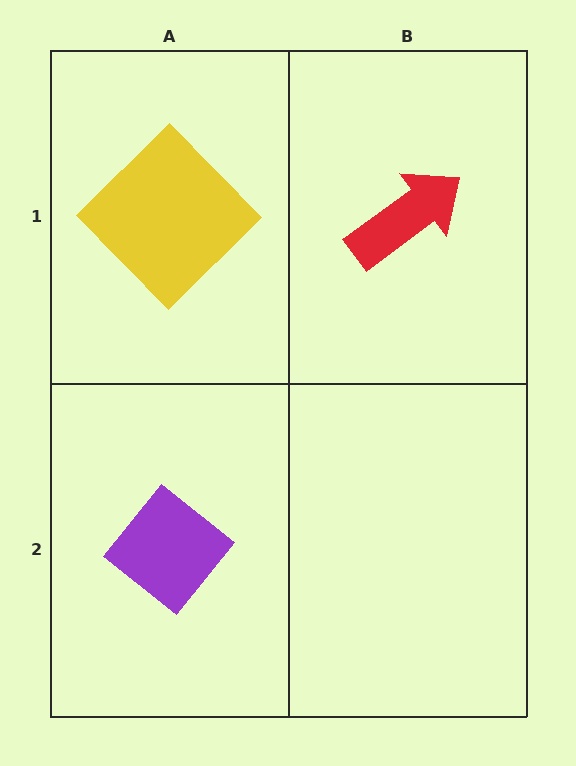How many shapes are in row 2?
1 shape.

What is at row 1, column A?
A yellow diamond.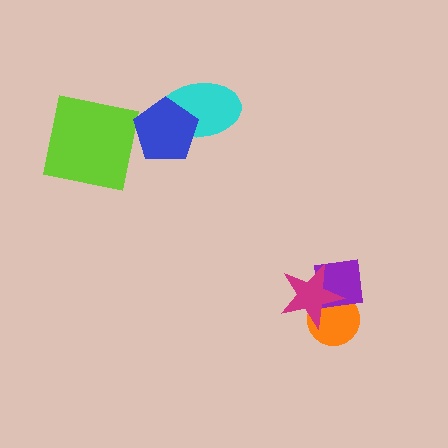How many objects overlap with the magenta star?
2 objects overlap with the magenta star.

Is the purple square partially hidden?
Yes, it is partially covered by another shape.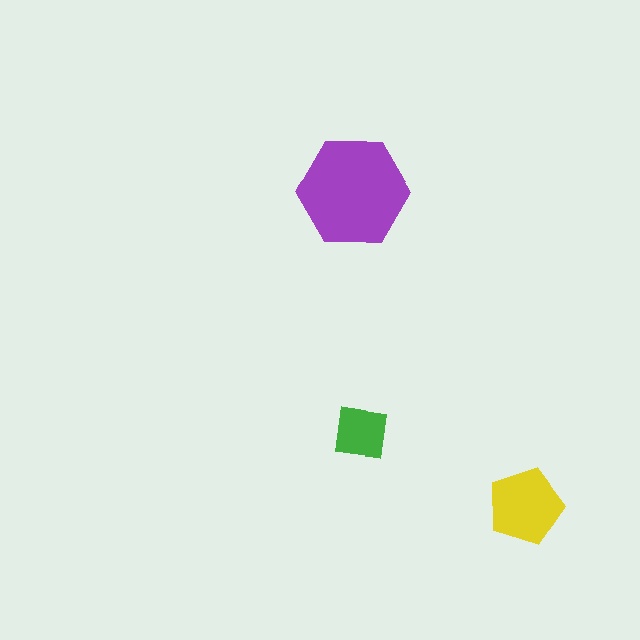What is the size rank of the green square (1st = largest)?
3rd.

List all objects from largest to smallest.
The purple hexagon, the yellow pentagon, the green square.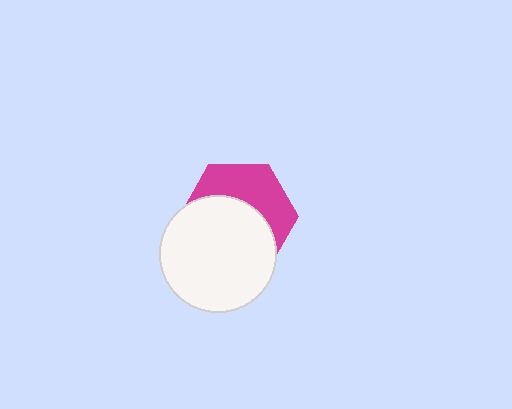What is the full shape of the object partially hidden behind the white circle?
The partially hidden object is a magenta hexagon.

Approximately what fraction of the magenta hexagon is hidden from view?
Roughly 58% of the magenta hexagon is hidden behind the white circle.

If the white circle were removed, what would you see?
You would see the complete magenta hexagon.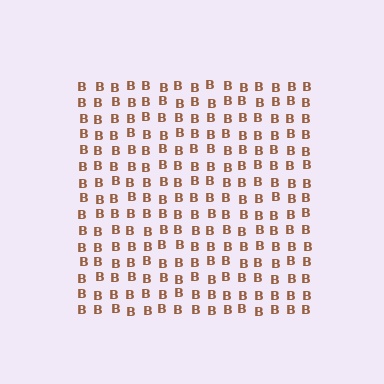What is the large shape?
The large shape is a square.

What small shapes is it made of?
It is made of small letter B's.